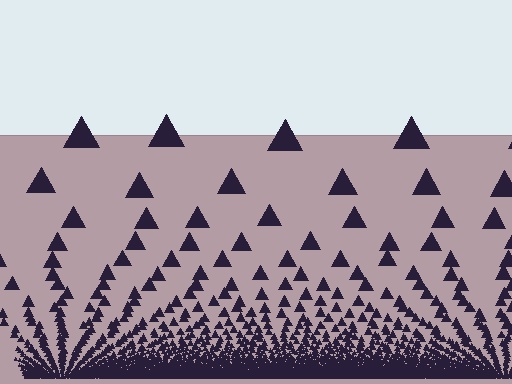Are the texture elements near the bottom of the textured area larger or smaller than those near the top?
Smaller. The gradient is inverted — elements near the bottom are smaller and denser.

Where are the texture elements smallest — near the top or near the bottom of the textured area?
Near the bottom.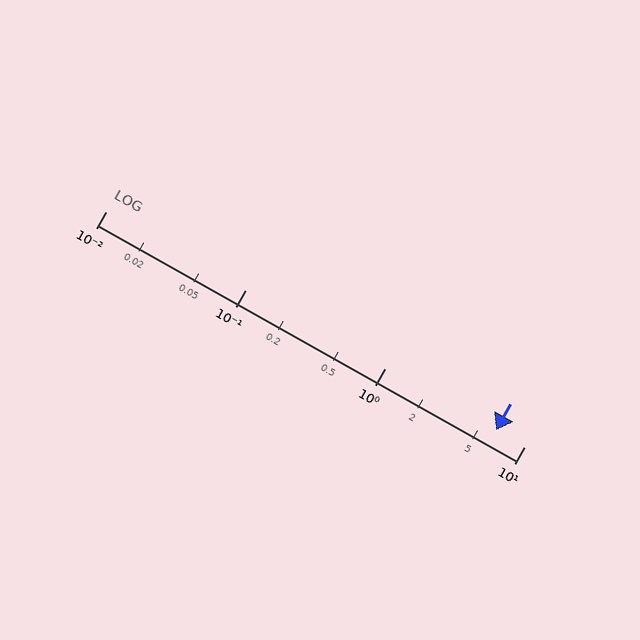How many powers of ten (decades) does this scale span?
The scale spans 3 decades, from 0.01 to 10.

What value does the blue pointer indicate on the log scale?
The pointer indicates approximately 6.3.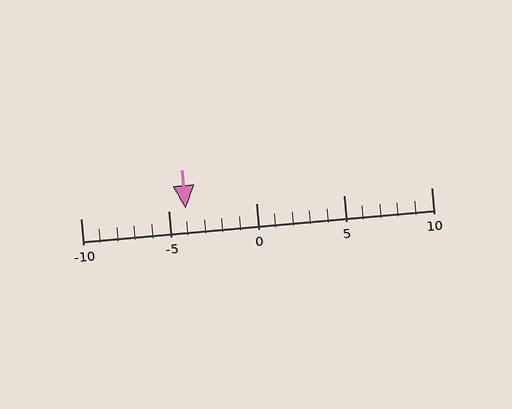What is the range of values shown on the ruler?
The ruler shows values from -10 to 10.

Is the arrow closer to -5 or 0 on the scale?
The arrow is closer to -5.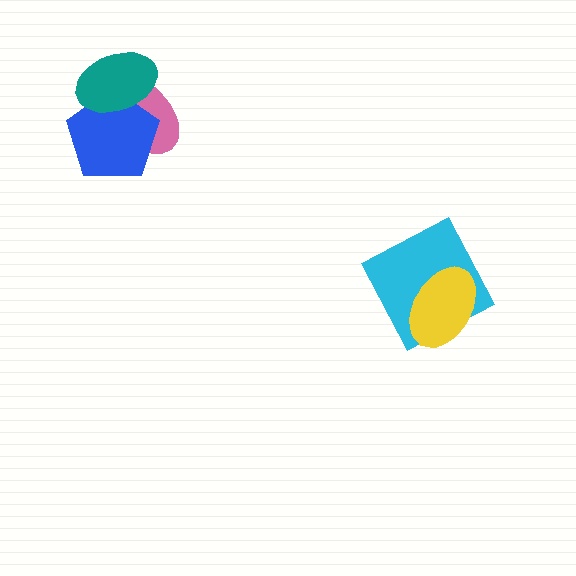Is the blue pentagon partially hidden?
Yes, it is partially covered by another shape.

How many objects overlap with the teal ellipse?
2 objects overlap with the teal ellipse.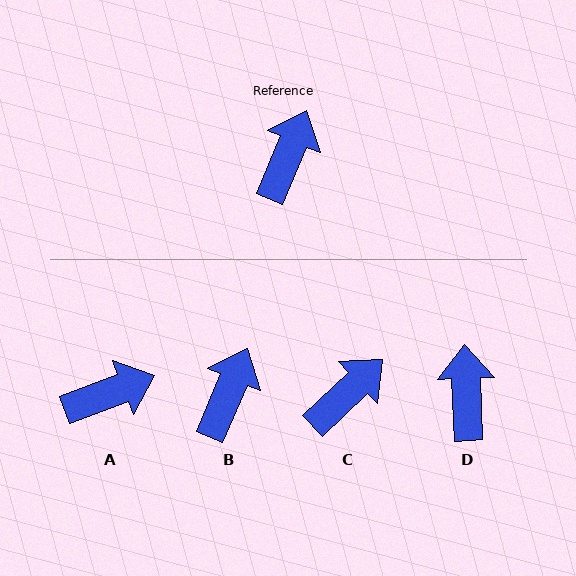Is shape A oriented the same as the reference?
No, it is off by about 46 degrees.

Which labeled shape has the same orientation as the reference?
B.